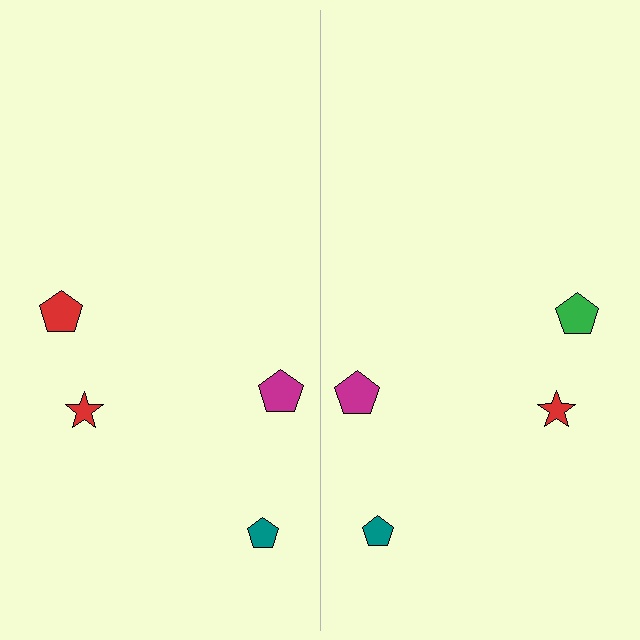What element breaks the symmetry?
The green pentagon on the right side breaks the symmetry — its mirror counterpart is red.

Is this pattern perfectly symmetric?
No, the pattern is not perfectly symmetric. The green pentagon on the right side breaks the symmetry — its mirror counterpart is red.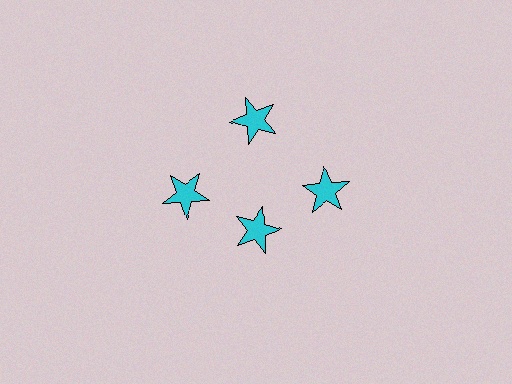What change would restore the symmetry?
The symmetry would be restored by moving it outward, back onto the ring so that all 4 stars sit at equal angles and equal distance from the center.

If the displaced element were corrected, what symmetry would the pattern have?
It would have 4-fold rotational symmetry — the pattern would map onto itself every 90 degrees.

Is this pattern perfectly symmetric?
No. The 4 cyan stars are arranged in a ring, but one element near the 6 o'clock position is pulled inward toward the center, breaking the 4-fold rotational symmetry.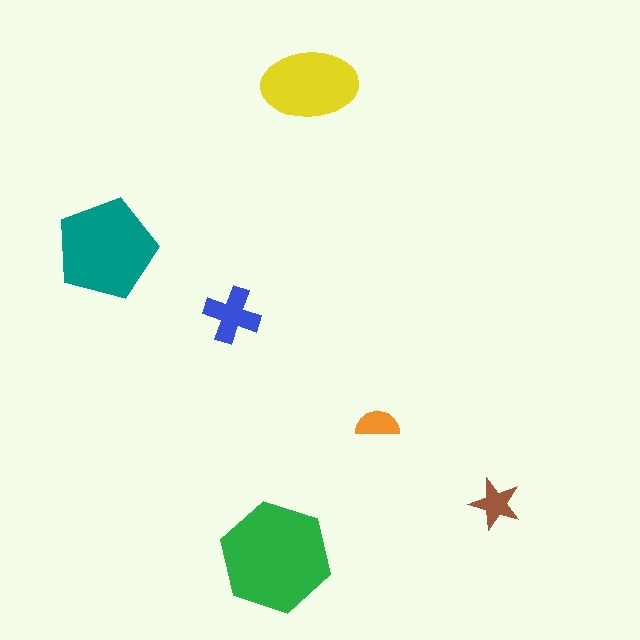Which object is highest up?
The yellow ellipse is topmost.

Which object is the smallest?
The orange semicircle.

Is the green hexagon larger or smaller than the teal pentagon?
Larger.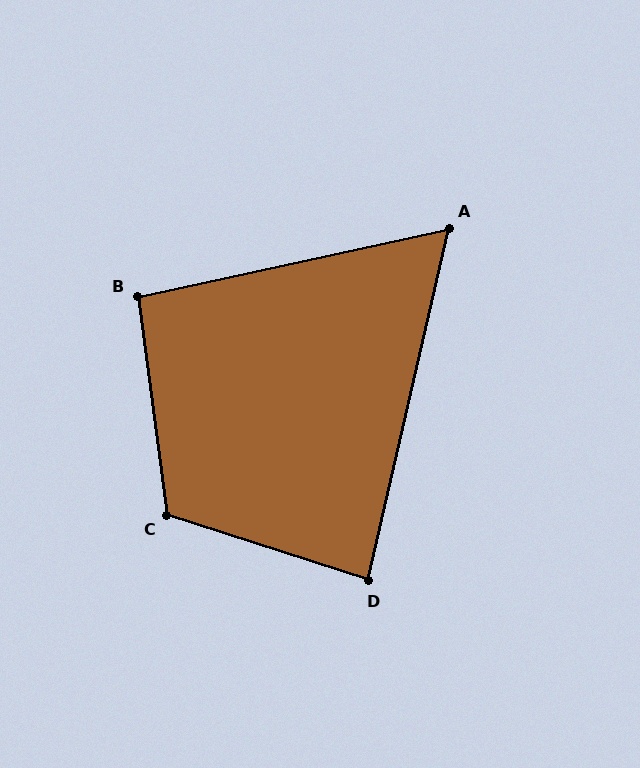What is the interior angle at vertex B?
Approximately 95 degrees (approximately right).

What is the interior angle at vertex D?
Approximately 85 degrees (approximately right).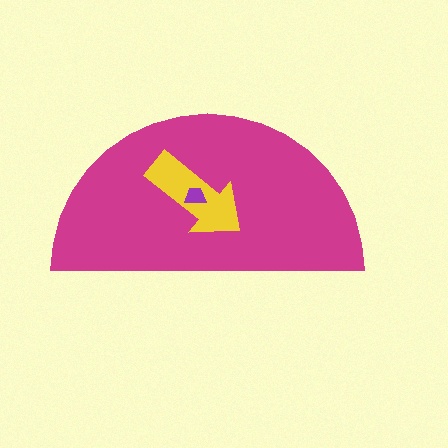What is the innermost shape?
The purple trapezoid.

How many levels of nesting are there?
3.